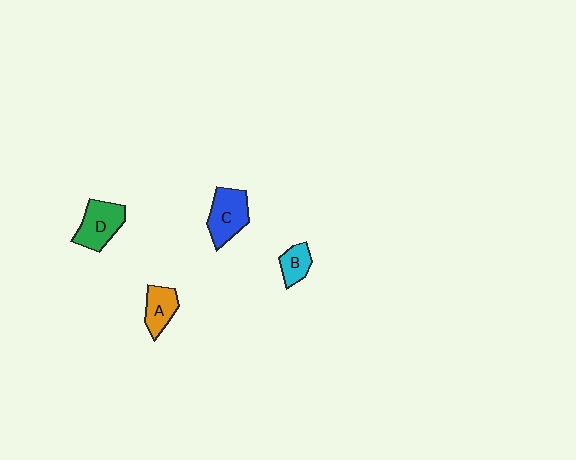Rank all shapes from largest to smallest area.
From largest to smallest: C (blue), D (green), A (orange), B (cyan).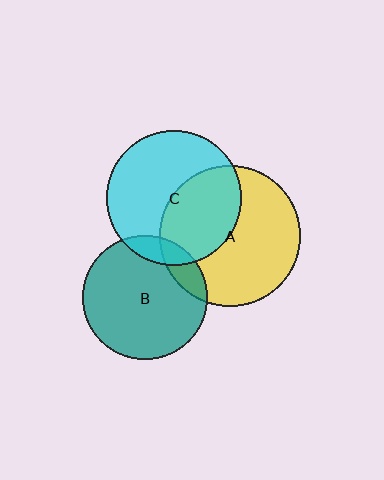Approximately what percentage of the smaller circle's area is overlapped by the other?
Approximately 40%.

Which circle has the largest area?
Circle A (yellow).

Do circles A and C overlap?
Yes.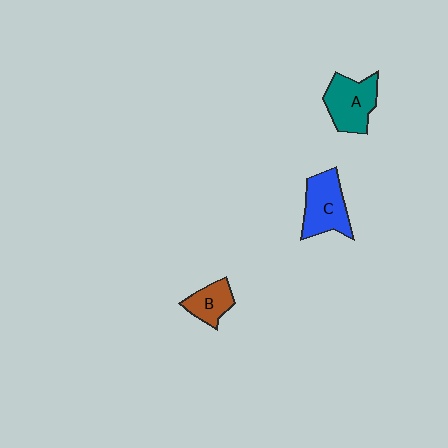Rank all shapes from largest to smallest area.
From largest to smallest: A (teal), C (blue), B (brown).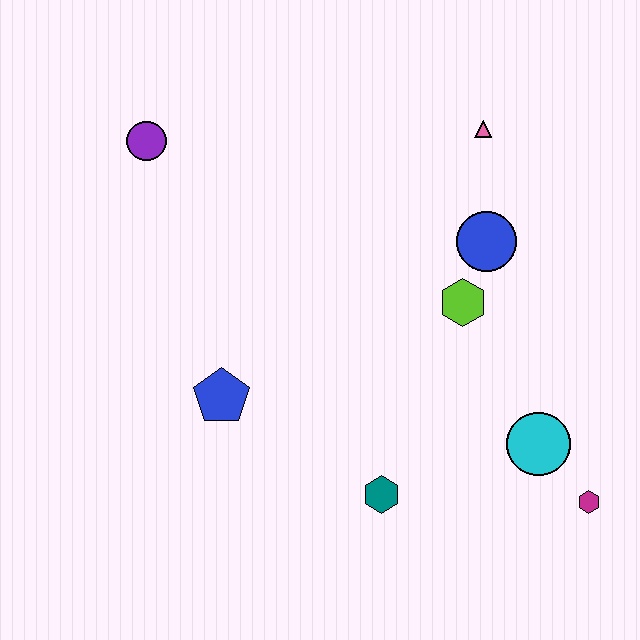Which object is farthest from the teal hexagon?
The purple circle is farthest from the teal hexagon.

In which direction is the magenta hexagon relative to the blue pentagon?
The magenta hexagon is to the right of the blue pentagon.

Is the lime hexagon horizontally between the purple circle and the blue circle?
Yes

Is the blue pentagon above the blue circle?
No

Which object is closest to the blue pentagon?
The teal hexagon is closest to the blue pentagon.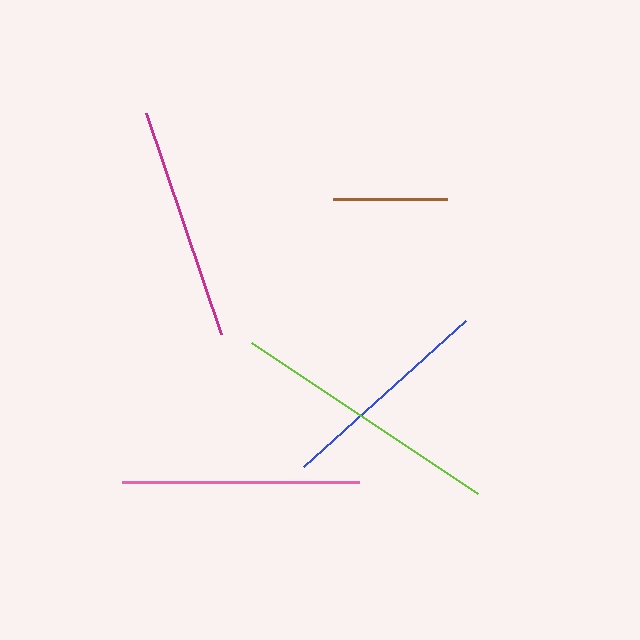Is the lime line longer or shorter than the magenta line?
The lime line is longer than the magenta line.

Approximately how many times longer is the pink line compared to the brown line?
The pink line is approximately 2.1 times the length of the brown line.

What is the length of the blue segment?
The blue segment is approximately 218 pixels long.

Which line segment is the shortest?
The brown line is the shortest at approximately 114 pixels.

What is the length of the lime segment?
The lime segment is approximately 272 pixels long.